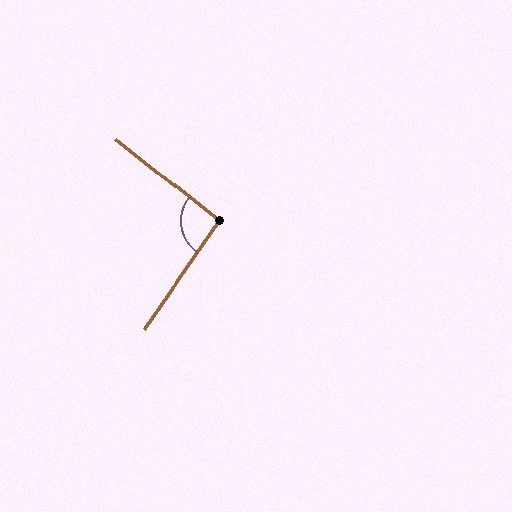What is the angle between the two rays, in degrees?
Approximately 94 degrees.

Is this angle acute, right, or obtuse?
It is approximately a right angle.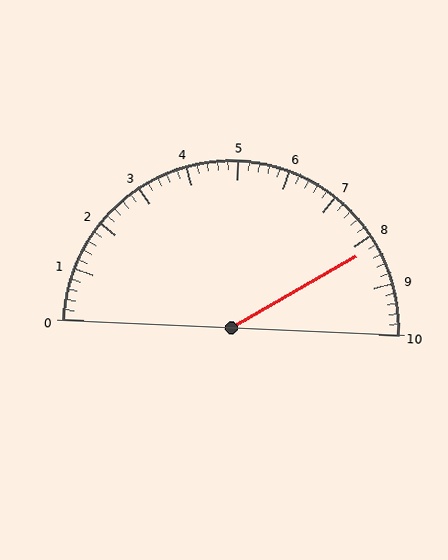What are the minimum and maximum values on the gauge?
The gauge ranges from 0 to 10.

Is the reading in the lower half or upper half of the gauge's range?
The reading is in the upper half of the range (0 to 10).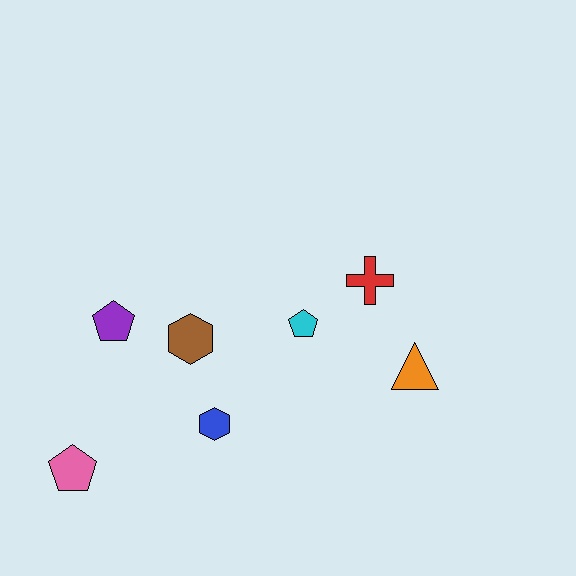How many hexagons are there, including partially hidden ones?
There are 2 hexagons.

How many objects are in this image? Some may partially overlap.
There are 7 objects.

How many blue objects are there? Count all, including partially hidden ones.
There is 1 blue object.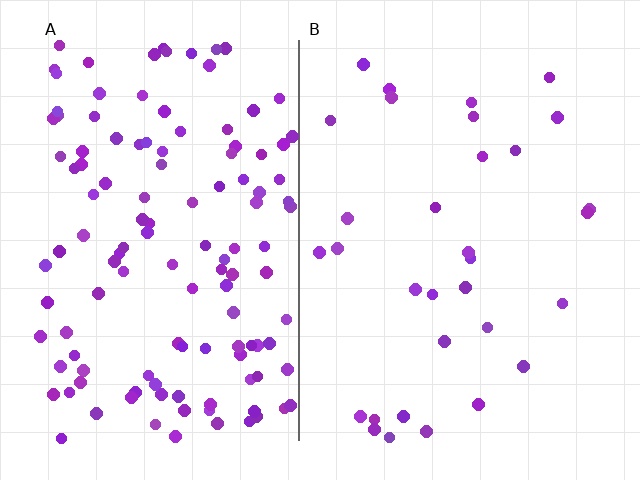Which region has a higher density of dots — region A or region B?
A (the left).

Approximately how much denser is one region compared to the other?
Approximately 4.0× — region A over region B.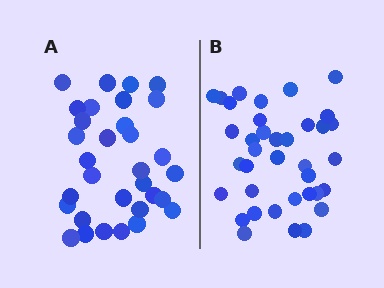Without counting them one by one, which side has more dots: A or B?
Region B (the right region) has more dots.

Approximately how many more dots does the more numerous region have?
Region B has about 5 more dots than region A.